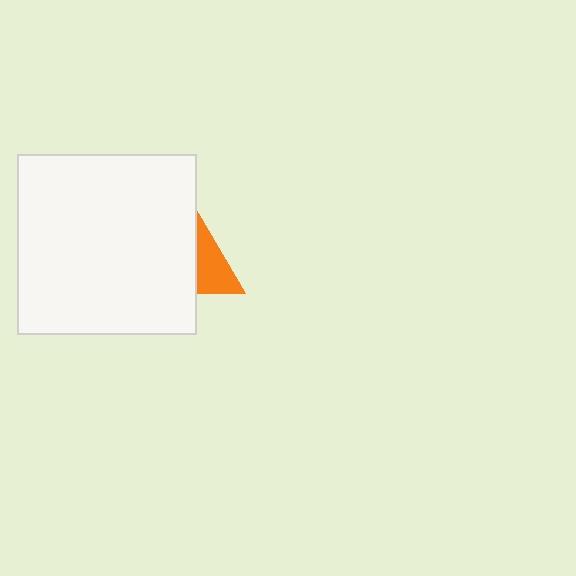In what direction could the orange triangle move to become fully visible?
The orange triangle could move right. That would shift it out from behind the white square entirely.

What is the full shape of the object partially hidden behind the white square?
The partially hidden object is an orange triangle.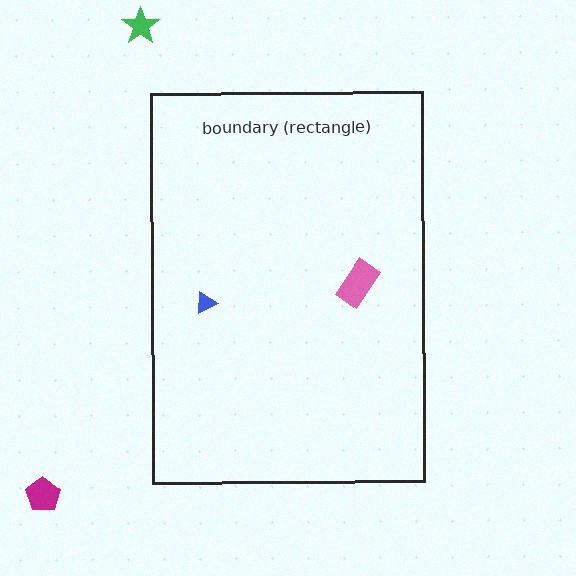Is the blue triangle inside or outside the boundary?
Inside.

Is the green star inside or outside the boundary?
Outside.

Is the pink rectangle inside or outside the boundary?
Inside.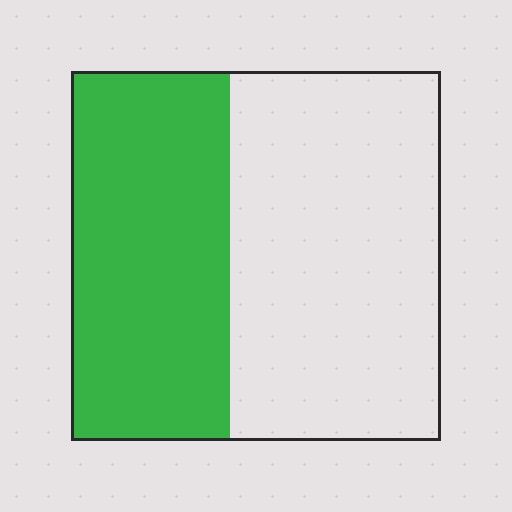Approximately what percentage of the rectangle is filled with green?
Approximately 45%.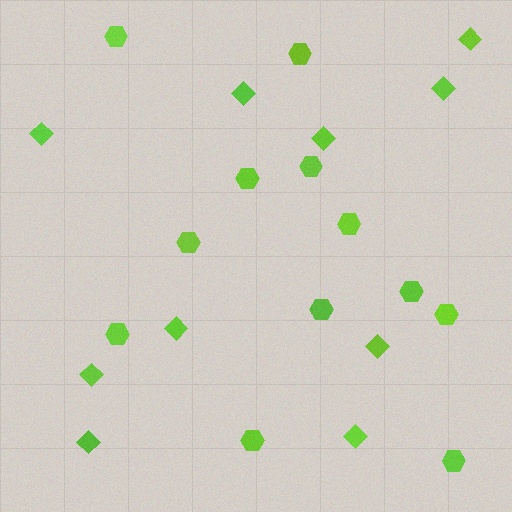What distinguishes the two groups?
There are 2 groups: one group of diamonds (10) and one group of hexagons (12).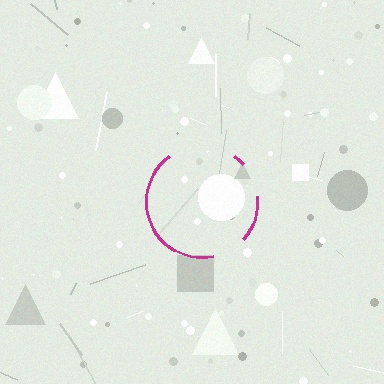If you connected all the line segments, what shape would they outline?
They would outline a circle.